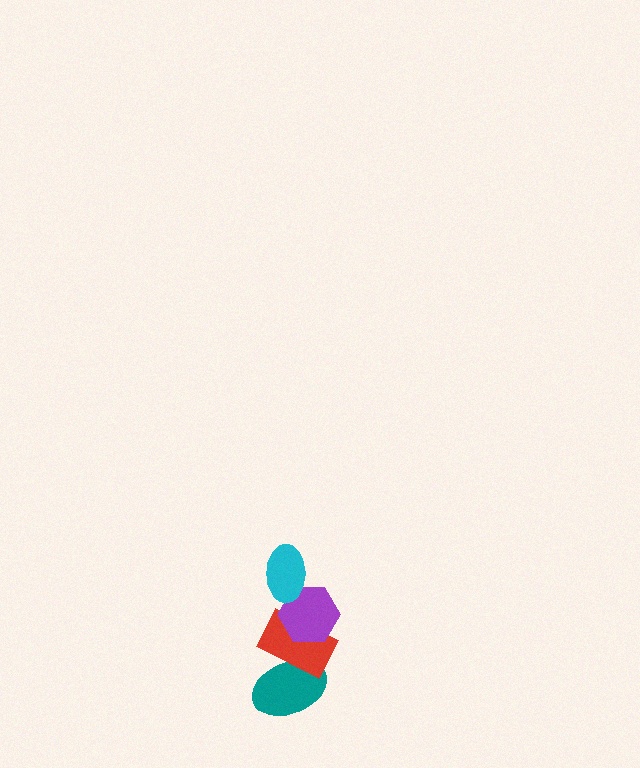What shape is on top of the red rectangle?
The purple hexagon is on top of the red rectangle.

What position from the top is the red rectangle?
The red rectangle is 3rd from the top.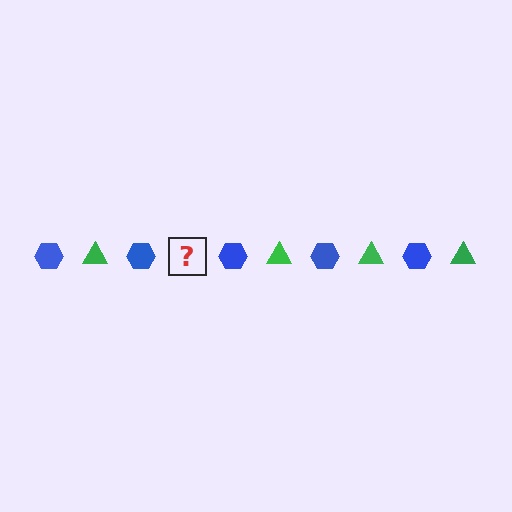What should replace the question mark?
The question mark should be replaced with a green triangle.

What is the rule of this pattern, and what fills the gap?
The rule is that the pattern alternates between blue hexagon and green triangle. The gap should be filled with a green triangle.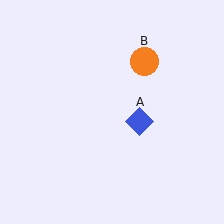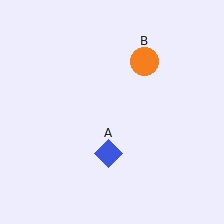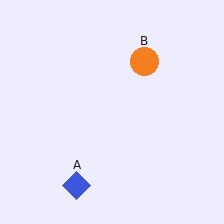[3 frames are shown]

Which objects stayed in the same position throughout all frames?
Orange circle (object B) remained stationary.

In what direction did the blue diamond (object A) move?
The blue diamond (object A) moved down and to the left.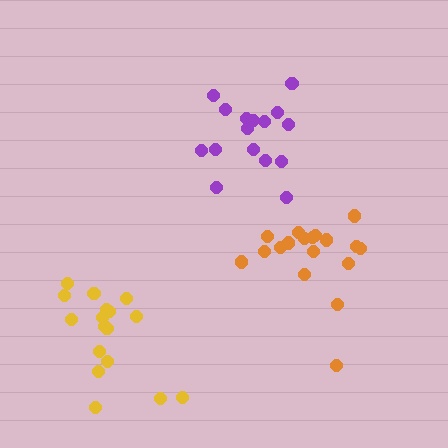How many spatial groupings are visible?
There are 3 spatial groupings.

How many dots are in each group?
Group 1: 18 dots, Group 2: 18 dots, Group 3: 16 dots (52 total).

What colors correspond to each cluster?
The clusters are colored: orange, yellow, purple.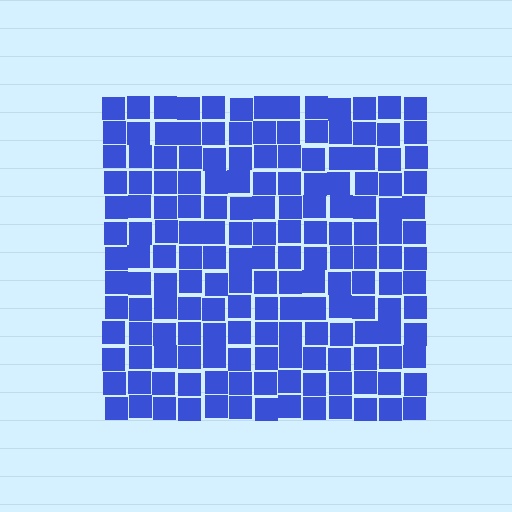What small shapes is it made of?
It is made of small squares.